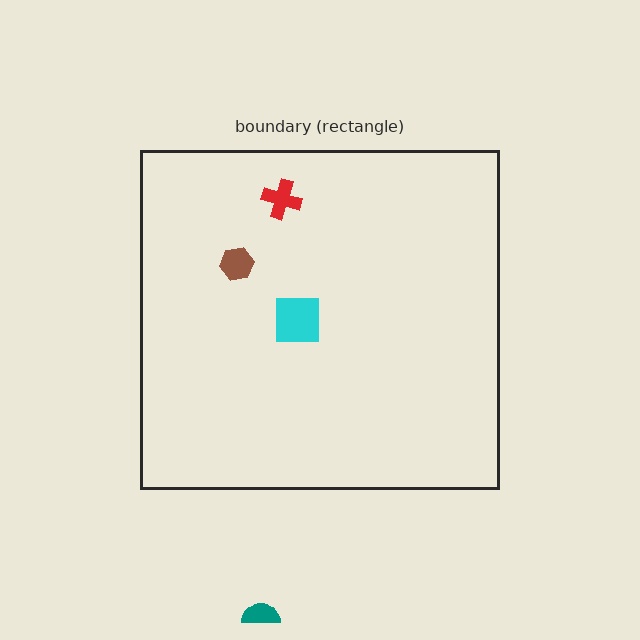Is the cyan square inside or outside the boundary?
Inside.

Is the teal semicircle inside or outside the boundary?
Outside.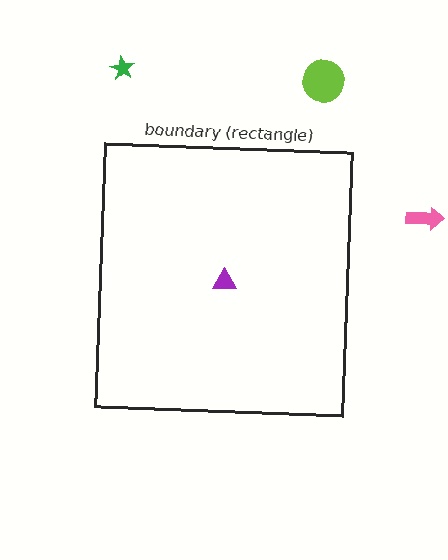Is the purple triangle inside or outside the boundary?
Inside.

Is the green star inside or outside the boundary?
Outside.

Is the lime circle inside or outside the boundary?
Outside.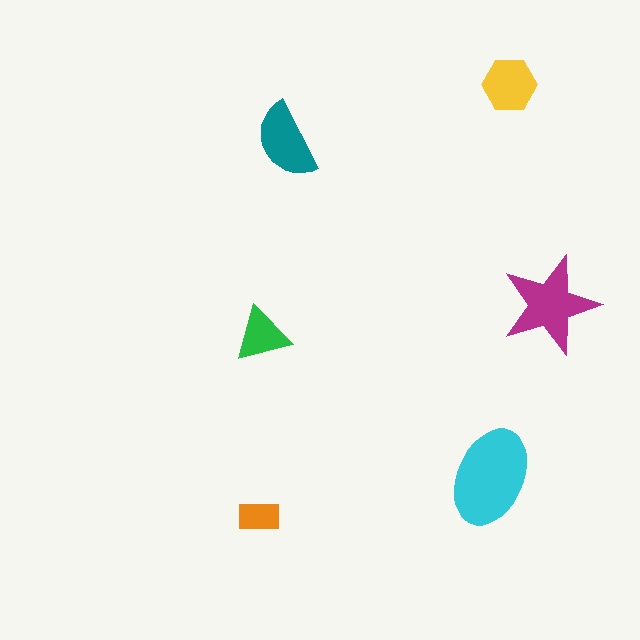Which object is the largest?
The cyan ellipse.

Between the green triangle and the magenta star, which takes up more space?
The magenta star.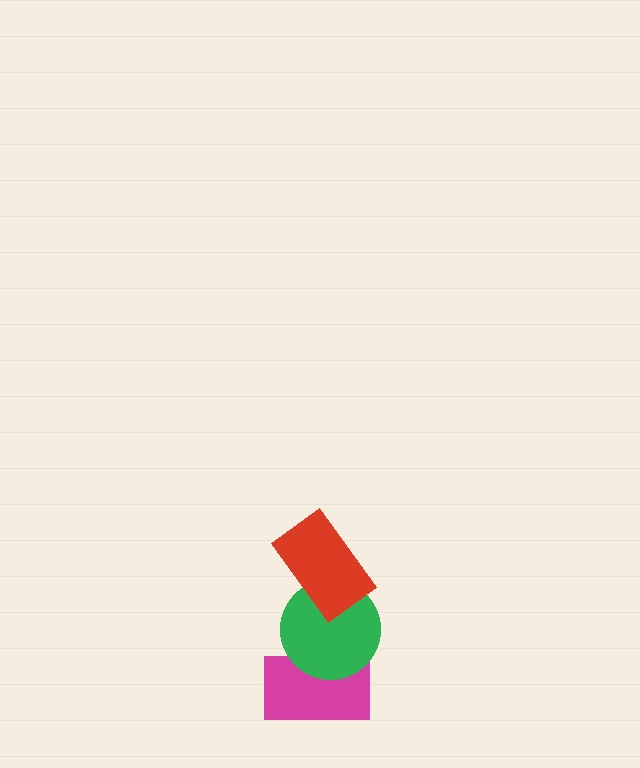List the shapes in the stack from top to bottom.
From top to bottom: the red rectangle, the green circle, the magenta rectangle.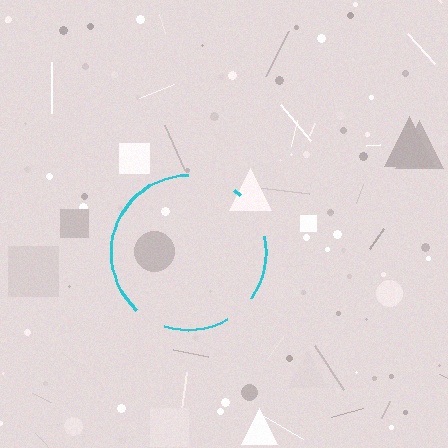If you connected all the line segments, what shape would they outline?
They would outline a circle.